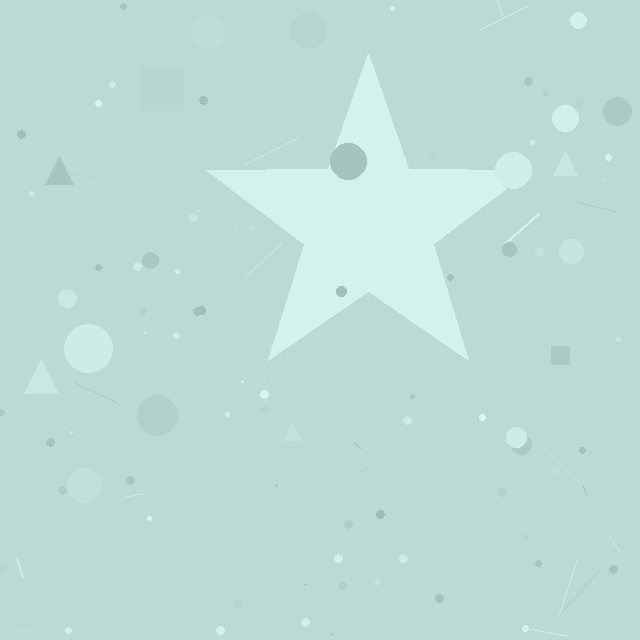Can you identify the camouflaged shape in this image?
The camouflaged shape is a star.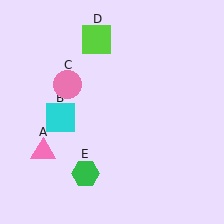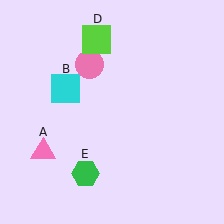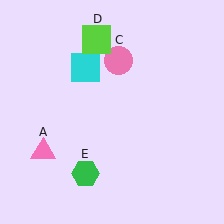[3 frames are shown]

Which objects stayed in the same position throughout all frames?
Pink triangle (object A) and lime square (object D) and green hexagon (object E) remained stationary.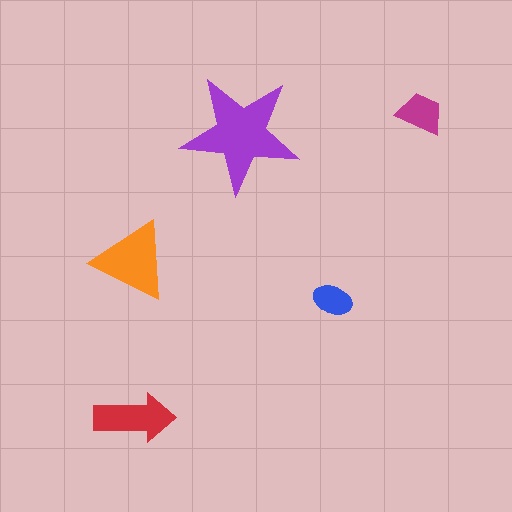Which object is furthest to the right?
The magenta trapezoid is rightmost.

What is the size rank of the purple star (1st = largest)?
1st.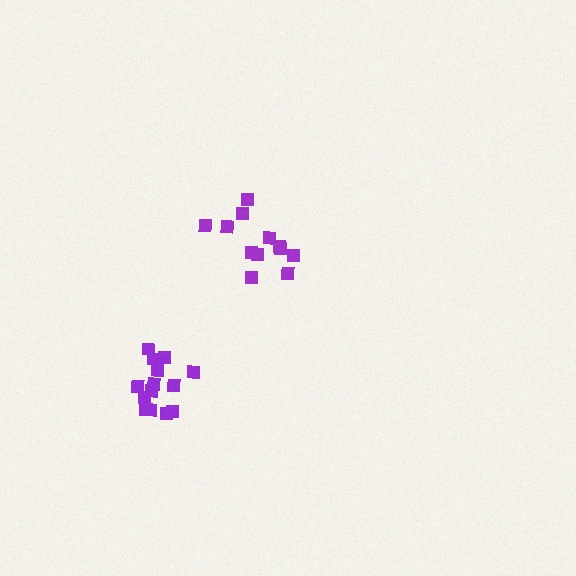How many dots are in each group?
Group 1: 12 dots, Group 2: 14 dots (26 total).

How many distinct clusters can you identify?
There are 2 distinct clusters.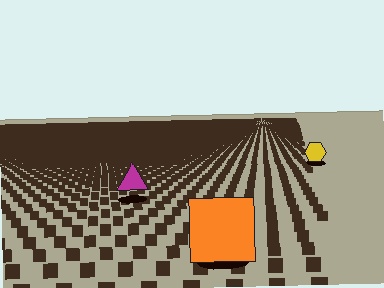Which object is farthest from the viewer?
The yellow hexagon is farthest from the viewer. It appears smaller and the ground texture around it is denser.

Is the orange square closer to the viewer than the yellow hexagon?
Yes. The orange square is closer — you can tell from the texture gradient: the ground texture is coarser near it.